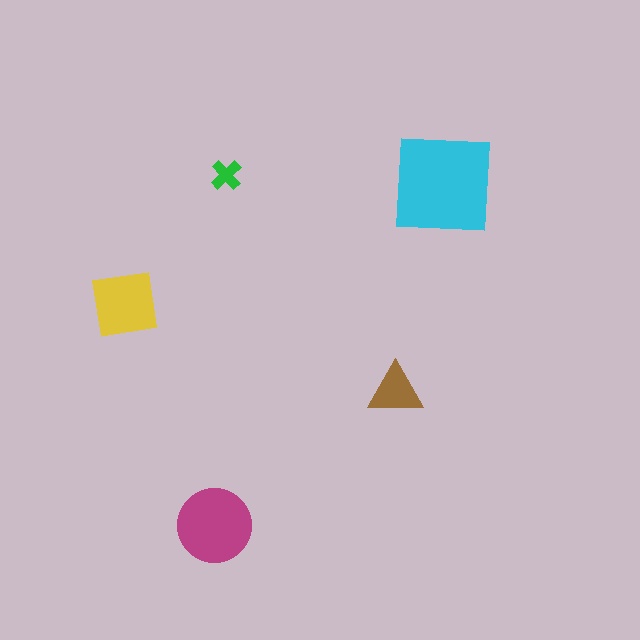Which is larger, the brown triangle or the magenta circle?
The magenta circle.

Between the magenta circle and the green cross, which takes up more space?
The magenta circle.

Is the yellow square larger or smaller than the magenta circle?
Smaller.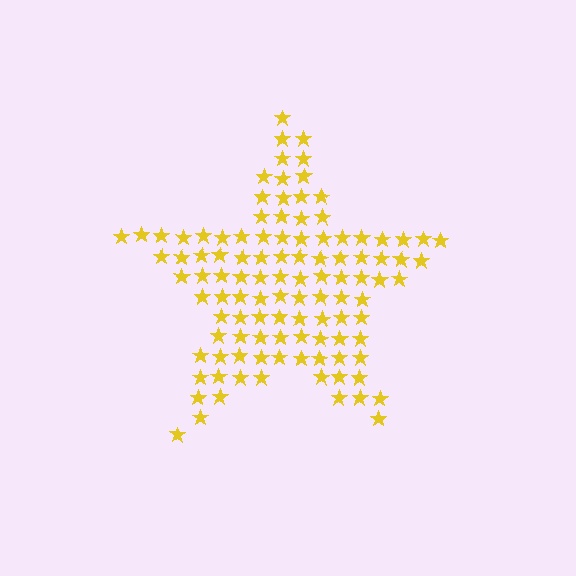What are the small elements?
The small elements are stars.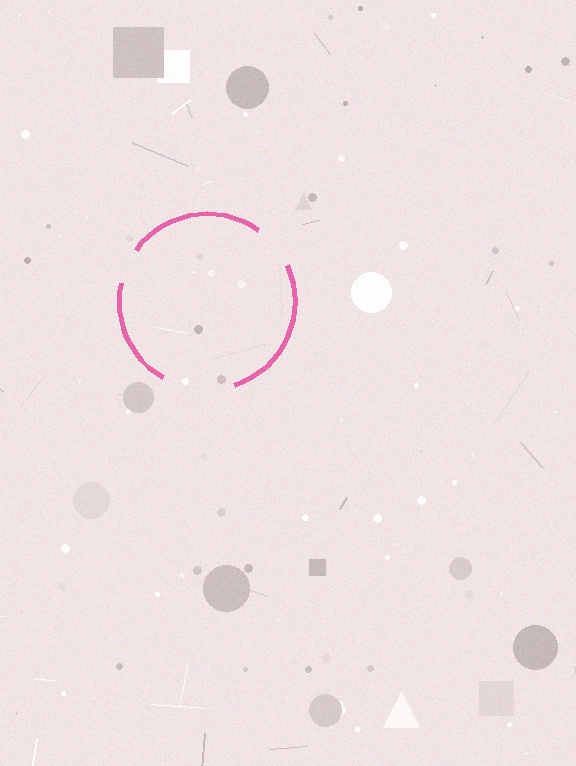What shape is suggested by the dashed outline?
The dashed outline suggests a circle.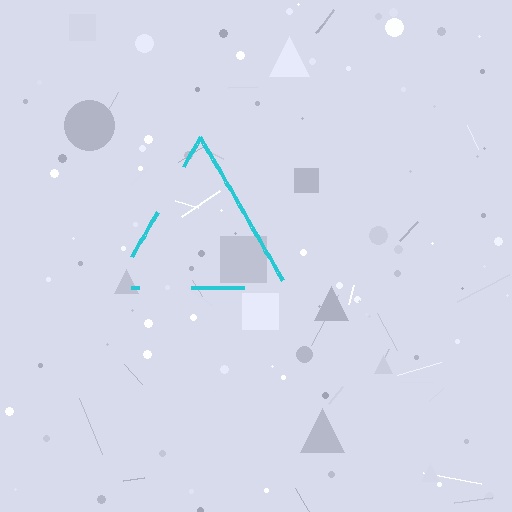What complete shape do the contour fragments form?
The contour fragments form a triangle.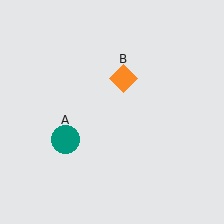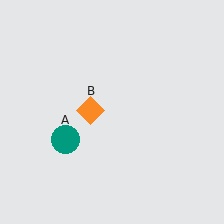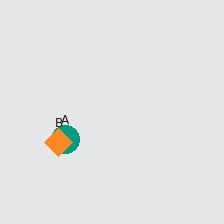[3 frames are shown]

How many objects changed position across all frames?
1 object changed position: orange diamond (object B).